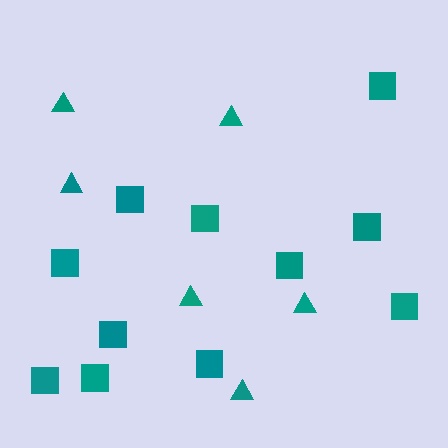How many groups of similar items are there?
There are 2 groups: one group of squares (11) and one group of triangles (6).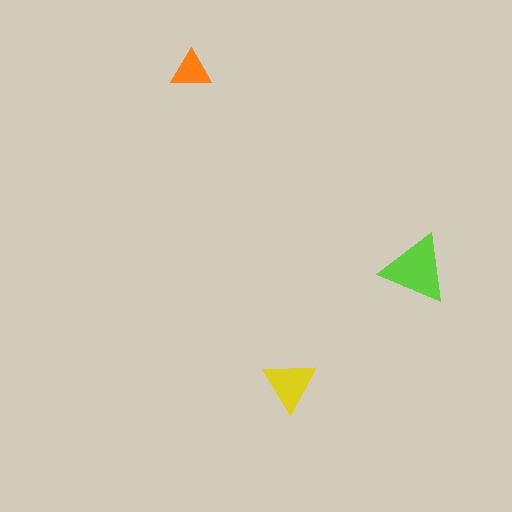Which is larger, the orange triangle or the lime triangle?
The lime one.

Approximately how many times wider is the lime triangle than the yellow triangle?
About 1.5 times wider.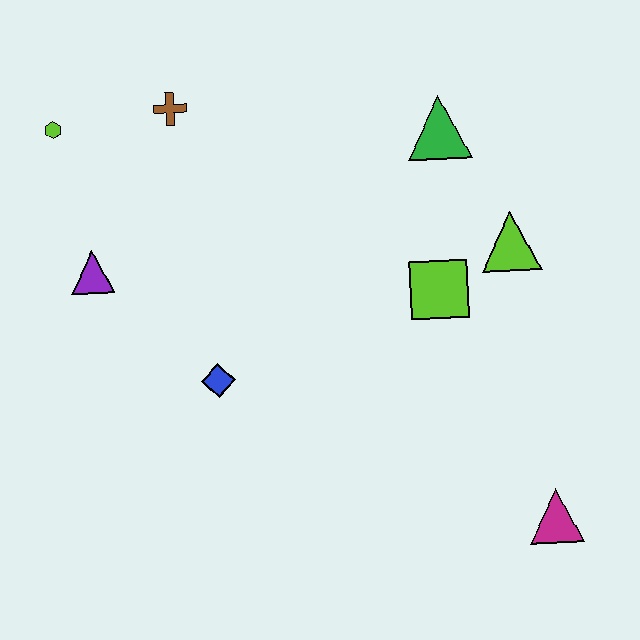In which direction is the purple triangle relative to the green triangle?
The purple triangle is to the left of the green triangle.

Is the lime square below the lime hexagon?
Yes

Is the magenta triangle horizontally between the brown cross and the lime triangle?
No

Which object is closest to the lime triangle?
The lime square is closest to the lime triangle.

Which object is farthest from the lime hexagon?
The magenta triangle is farthest from the lime hexagon.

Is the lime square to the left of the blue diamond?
No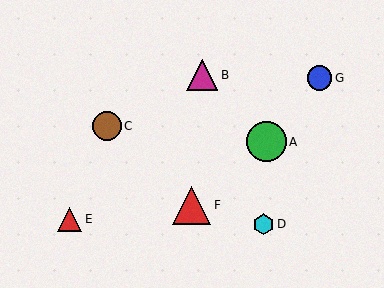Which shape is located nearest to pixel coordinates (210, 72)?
The magenta triangle (labeled B) at (202, 75) is nearest to that location.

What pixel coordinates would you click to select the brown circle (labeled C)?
Click at (107, 126) to select the brown circle C.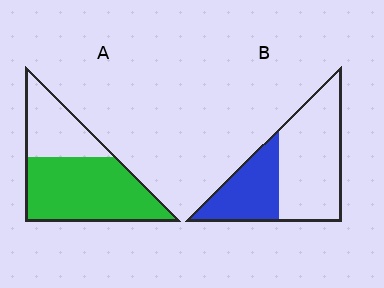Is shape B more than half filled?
No.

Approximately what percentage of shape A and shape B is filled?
A is approximately 65% and B is approximately 35%.